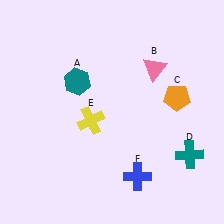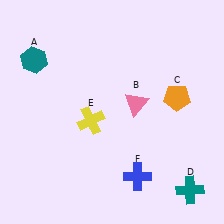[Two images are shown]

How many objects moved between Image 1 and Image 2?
3 objects moved between the two images.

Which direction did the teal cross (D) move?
The teal cross (D) moved down.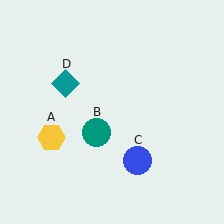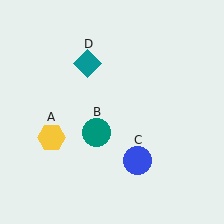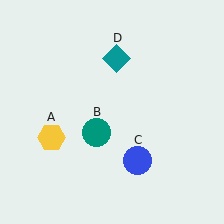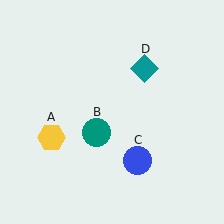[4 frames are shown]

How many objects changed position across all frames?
1 object changed position: teal diamond (object D).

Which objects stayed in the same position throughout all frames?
Yellow hexagon (object A) and teal circle (object B) and blue circle (object C) remained stationary.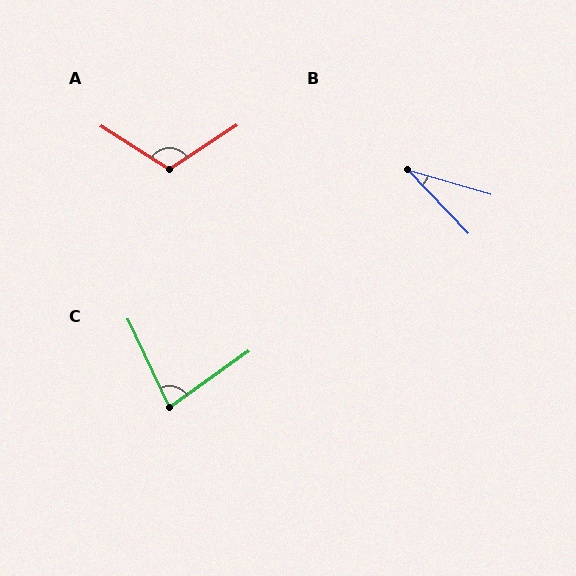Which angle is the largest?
A, at approximately 114 degrees.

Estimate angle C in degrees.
Approximately 80 degrees.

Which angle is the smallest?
B, at approximately 30 degrees.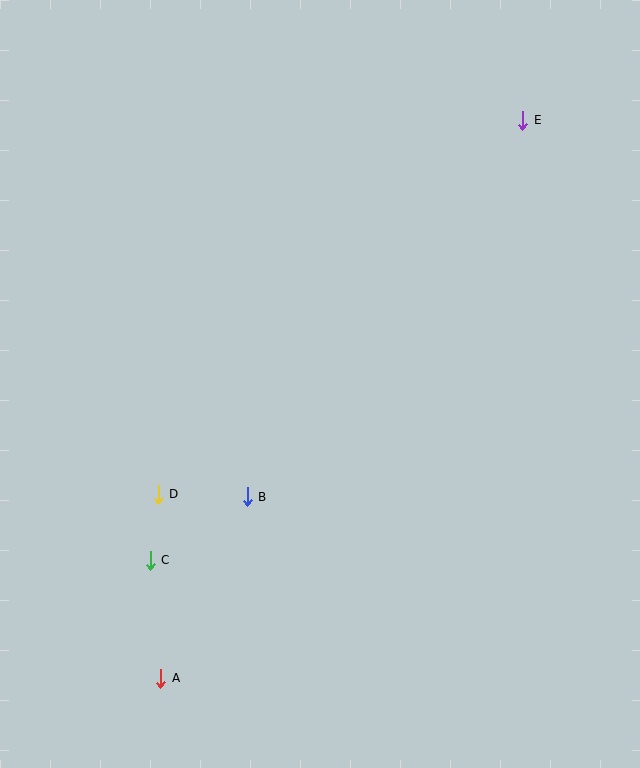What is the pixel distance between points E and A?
The distance between E and A is 665 pixels.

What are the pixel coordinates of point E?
Point E is at (522, 120).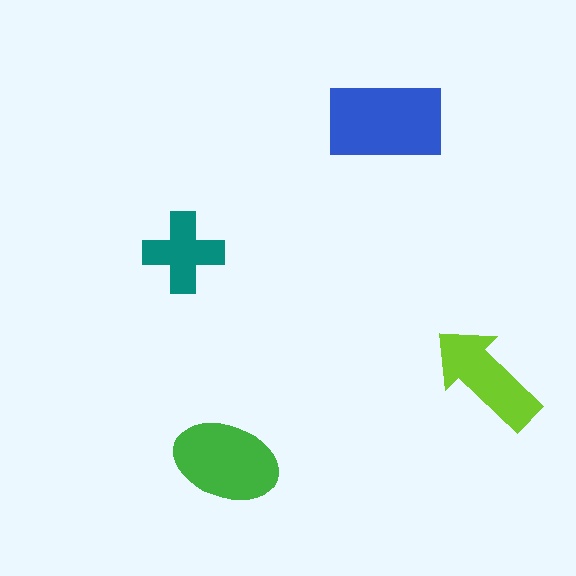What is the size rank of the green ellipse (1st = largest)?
2nd.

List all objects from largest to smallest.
The blue rectangle, the green ellipse, the lime arrow, the teal cross.